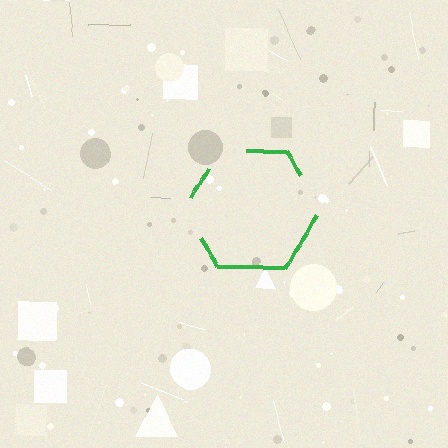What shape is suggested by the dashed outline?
The dashed outline suggests a hexagon.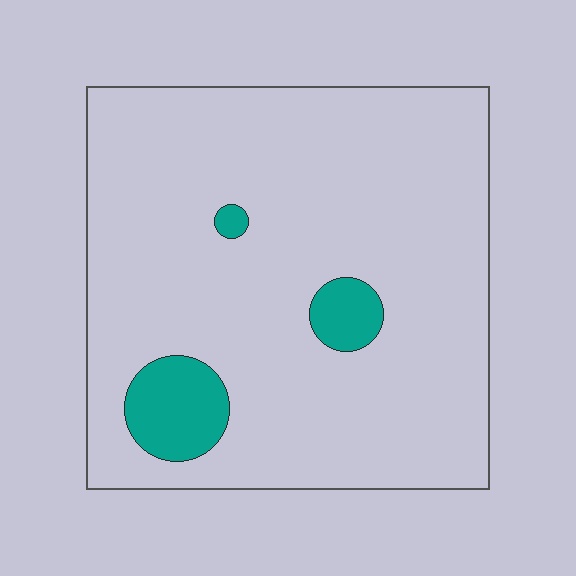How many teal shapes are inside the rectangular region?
3.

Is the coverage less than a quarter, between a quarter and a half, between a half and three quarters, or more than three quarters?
Less than a quarter.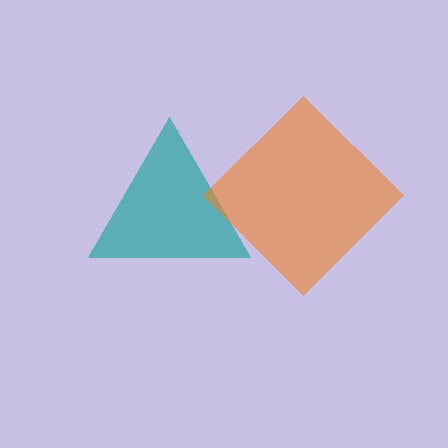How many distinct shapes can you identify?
There are 2 distinct shapes: a teal triangle, an orange diamond.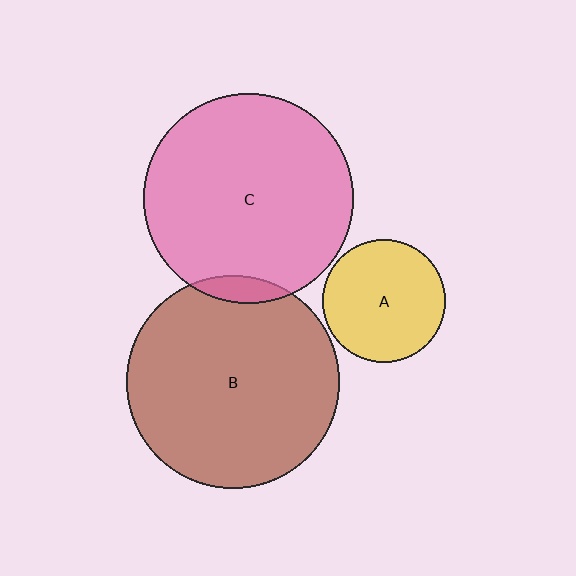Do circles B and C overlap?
Yes.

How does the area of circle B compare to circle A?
Approximately 3.0 times.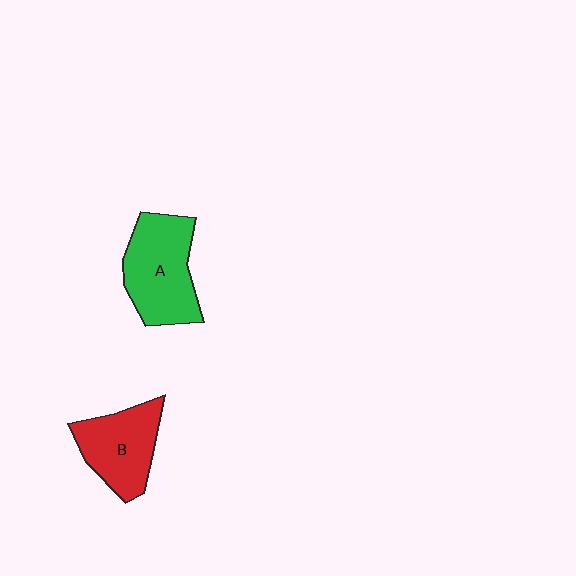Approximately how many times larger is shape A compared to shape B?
Approximately 1.2 times.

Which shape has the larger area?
Shape A (green).